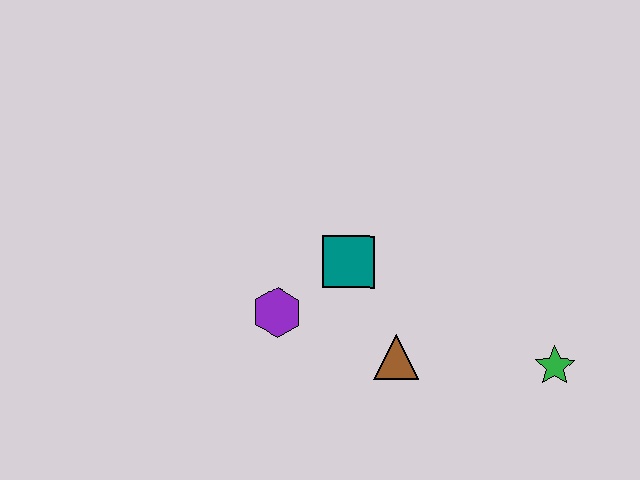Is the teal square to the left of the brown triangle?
Yes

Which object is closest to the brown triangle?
The teal square is closest to the brown triangle.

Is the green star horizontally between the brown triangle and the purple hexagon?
No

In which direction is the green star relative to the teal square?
The green star is to the right of the teal square.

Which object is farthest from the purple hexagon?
The green star is farthest from the purple hexagon.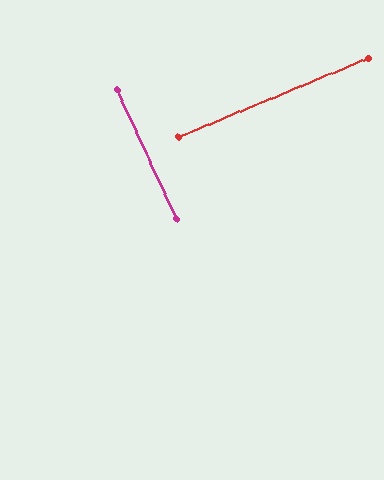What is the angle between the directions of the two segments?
Approximately 88 degrees.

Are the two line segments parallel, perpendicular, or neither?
Perpendicular — they meet at approximately 88°.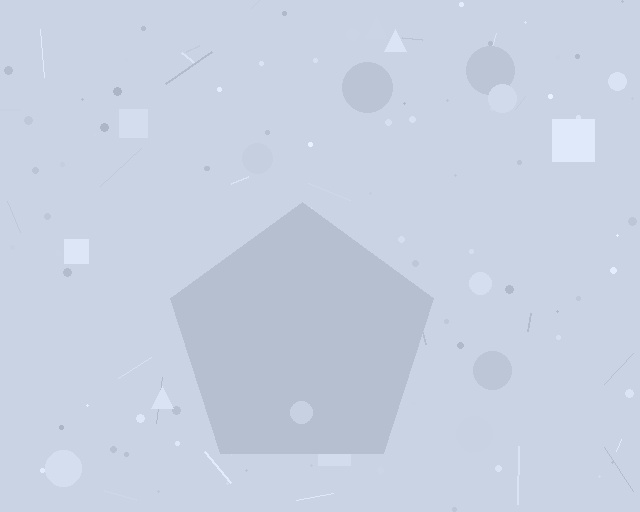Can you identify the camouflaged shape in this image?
The camouflaged shape is a pentagon.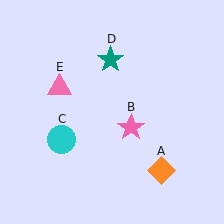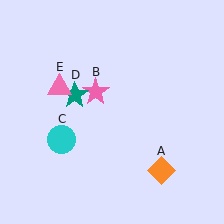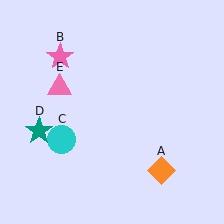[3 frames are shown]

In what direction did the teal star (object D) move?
The teal star (object D) moved down and to the left.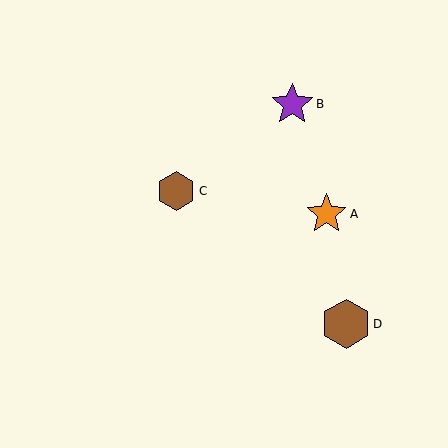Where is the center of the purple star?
The center of the purple star is at (292, 104).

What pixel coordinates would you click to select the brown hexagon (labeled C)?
Click at (176, 191) to select the brown hexagon C.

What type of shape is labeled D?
Shape D is a brown hexagon.